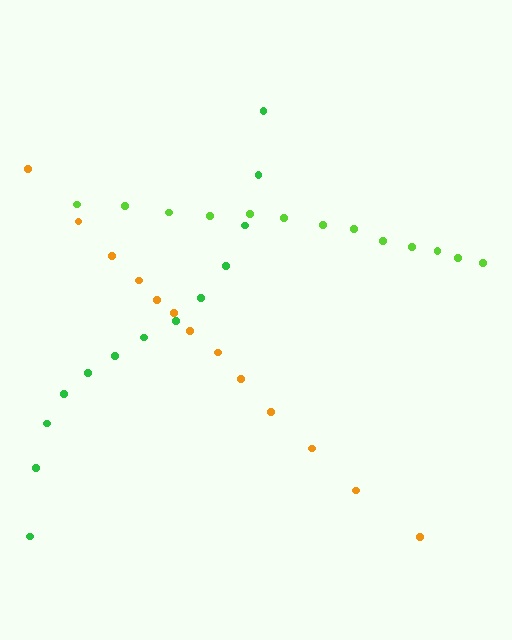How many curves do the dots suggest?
There are 3 distinct paths.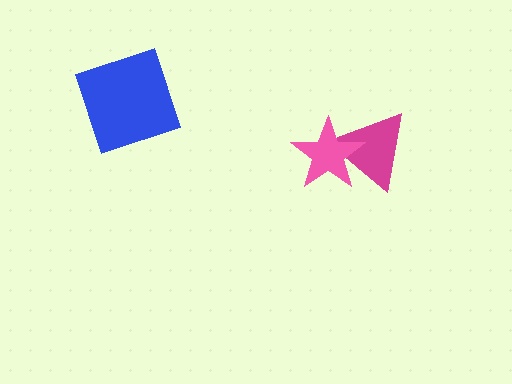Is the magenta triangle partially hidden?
Yes, it is partially covered by another shape.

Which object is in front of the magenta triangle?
The pink star is in front of the magenta triangle.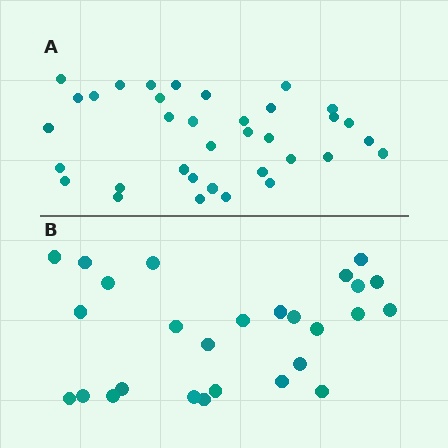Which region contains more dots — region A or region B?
Region A (the top region) has more dots.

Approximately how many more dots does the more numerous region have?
Region A has roughly 8 or so more dots than region B.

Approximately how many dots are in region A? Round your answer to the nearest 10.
About 40 dots. (The exact count is 35, which rounds to 40.)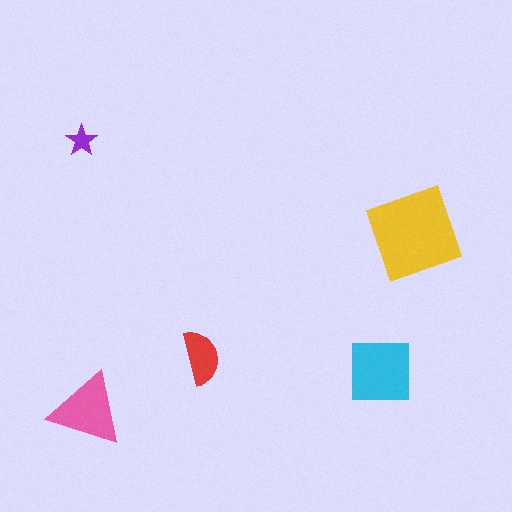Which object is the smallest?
The purple star.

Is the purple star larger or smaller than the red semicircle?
Smaller.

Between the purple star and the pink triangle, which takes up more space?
The pink triangle.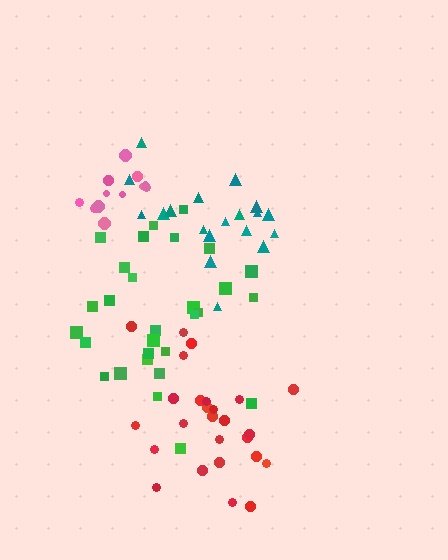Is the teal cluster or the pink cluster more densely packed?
Pink.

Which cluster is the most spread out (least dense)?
Teal.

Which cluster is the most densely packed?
Pink.